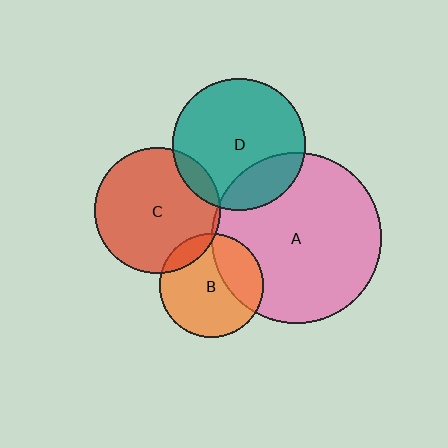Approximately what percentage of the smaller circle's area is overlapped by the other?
Approximately 20%.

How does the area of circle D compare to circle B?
Approximately 1.6 times.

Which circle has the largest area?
Circle A (pink).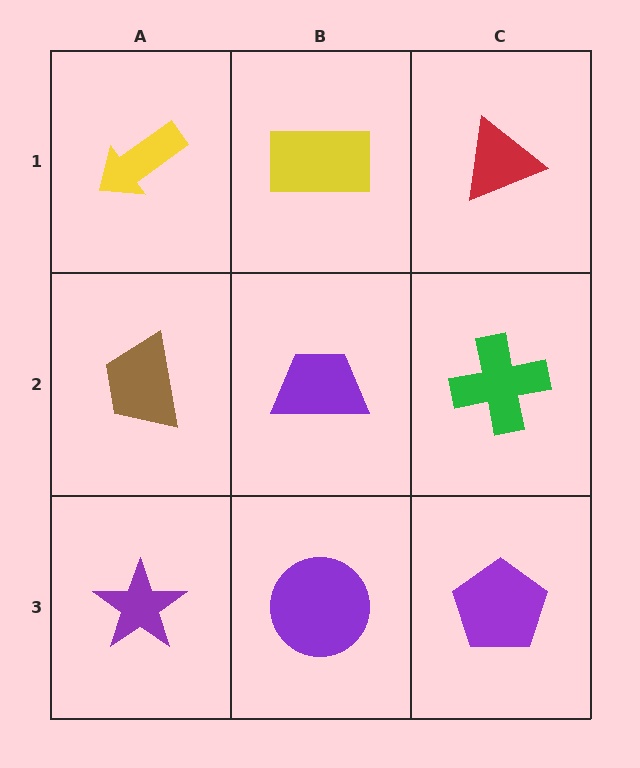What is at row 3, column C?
A purple pentagon.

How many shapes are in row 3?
3 shapes.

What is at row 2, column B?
A purple trapezoid.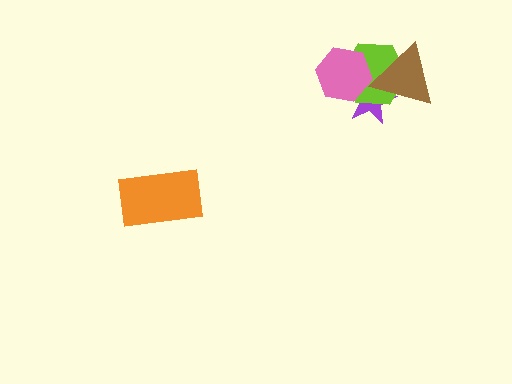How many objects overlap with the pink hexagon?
2 objects overlap with the pink hexagon.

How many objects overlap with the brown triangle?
2 objects overlap with the brown triangle.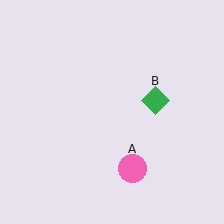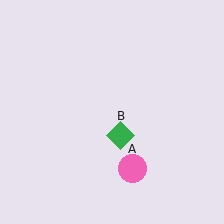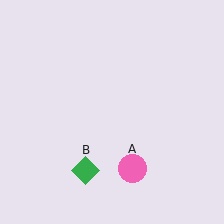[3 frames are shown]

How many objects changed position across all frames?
1 object changed position: green diamond (object B).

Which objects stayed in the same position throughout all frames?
Pink circle (object A) remained stationary.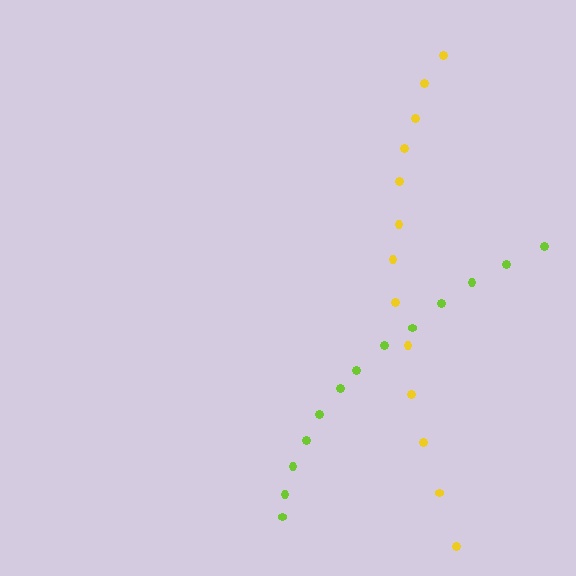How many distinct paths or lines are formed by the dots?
There are 2 distinct paths.